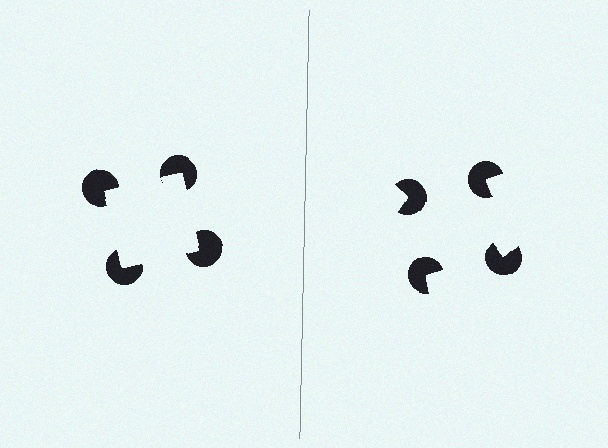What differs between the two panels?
The pac-man discs are positioned identically on both sides; only the wedge orientations differ. On the left they align to a square; on the right they are misaligned.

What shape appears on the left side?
An illusory square.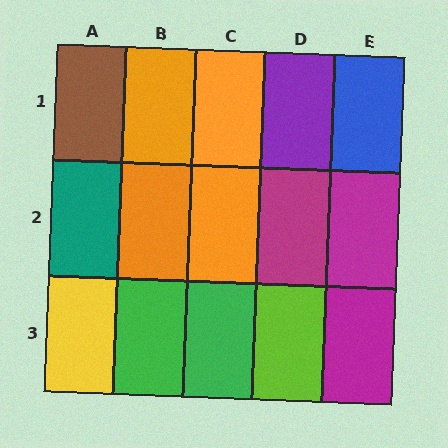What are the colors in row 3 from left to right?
Yellow, green, green, lime, magenta.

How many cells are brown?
1 cell is brown.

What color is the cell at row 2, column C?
Orange.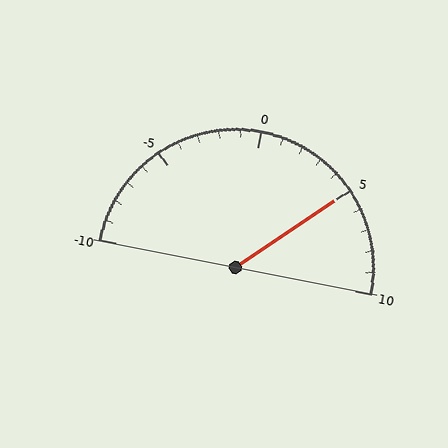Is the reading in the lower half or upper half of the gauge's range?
The reading is in the upper half of the range (-10 to 10).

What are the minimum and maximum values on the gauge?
The gauge ranges from -10 to 10.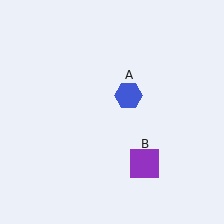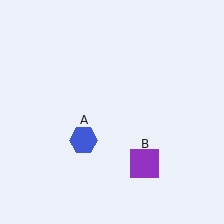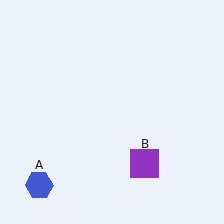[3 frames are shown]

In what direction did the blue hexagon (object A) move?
The blue hexagon (object A) moved down and to the left.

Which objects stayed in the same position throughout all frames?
Purple square (object B) remained stationary.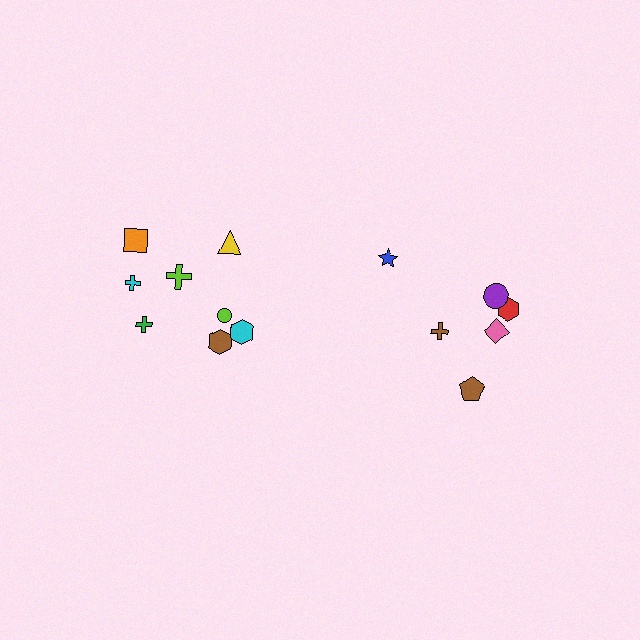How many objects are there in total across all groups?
There are 14 objects.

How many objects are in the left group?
There are 8 objects.